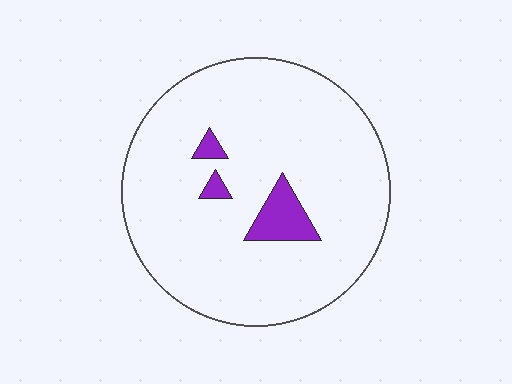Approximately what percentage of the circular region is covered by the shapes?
Approximately 5%.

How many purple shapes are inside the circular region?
3.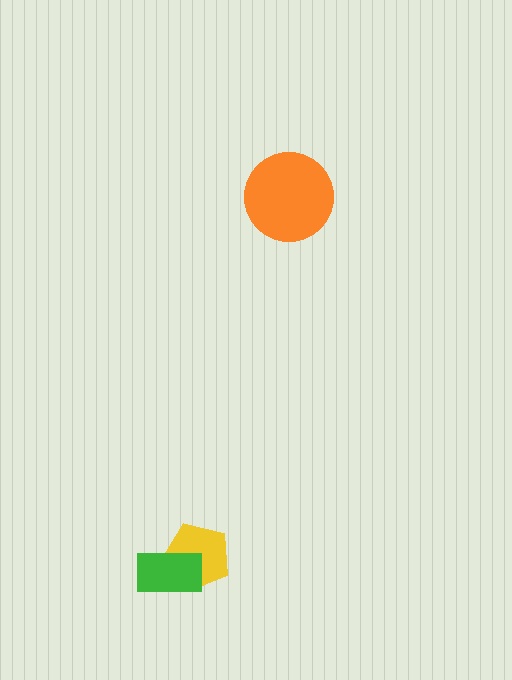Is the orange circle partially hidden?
No, no other shape covers it.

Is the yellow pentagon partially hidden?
Yes, it is partially covered by another shape.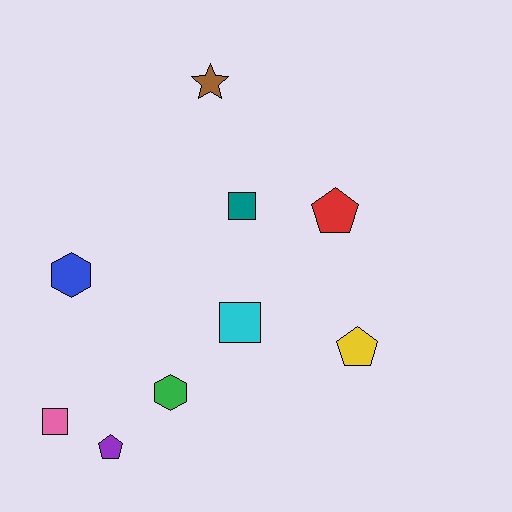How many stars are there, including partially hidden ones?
There is 1 star.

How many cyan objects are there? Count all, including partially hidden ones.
There is 1 cyan object.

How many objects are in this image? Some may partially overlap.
There are 9 objects.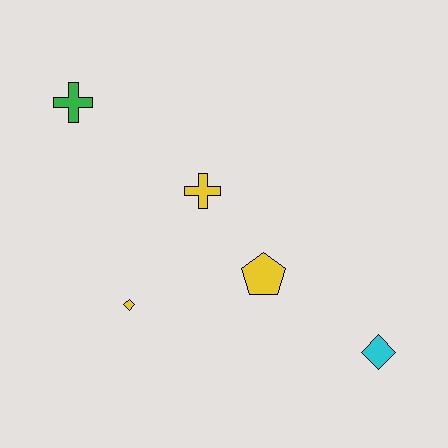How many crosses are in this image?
There are 2 crosses.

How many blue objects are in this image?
There are no blue objects.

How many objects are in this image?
There are 5 objects.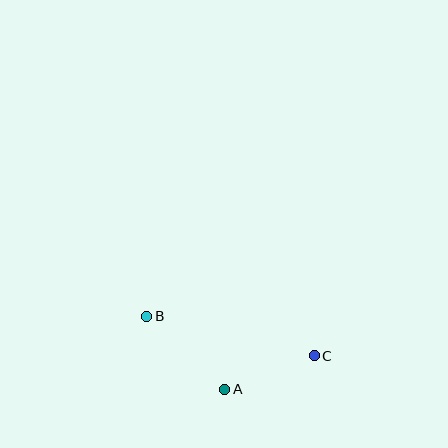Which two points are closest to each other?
Points A and C are closest to each other.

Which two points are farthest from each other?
Points B and C are farthest from each other.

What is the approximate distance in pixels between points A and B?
The distance between A and B is approximately 107 pixels.